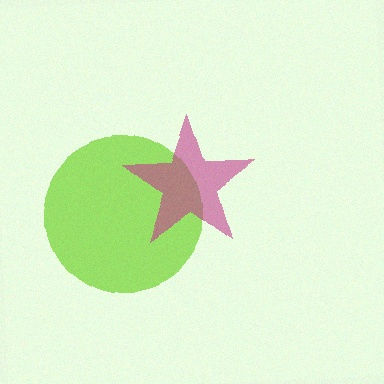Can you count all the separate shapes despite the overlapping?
Yes, there are 2 separate shapes.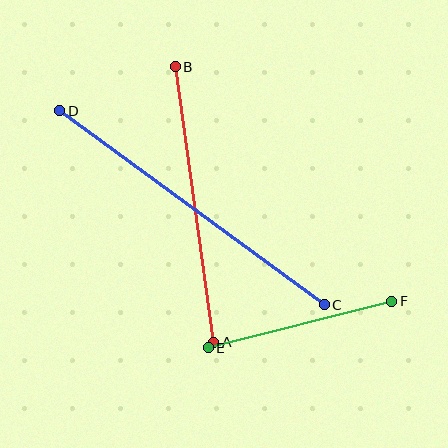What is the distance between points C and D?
The distance is approximately 328 pixels.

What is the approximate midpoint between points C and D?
The midpoint is at approximately (192, 208) pixels.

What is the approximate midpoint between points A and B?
The midpoint is at approximately (195, 204) pixels.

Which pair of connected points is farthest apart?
Points C and D are farthest apart.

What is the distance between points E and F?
The distance is approximately 189 pixels.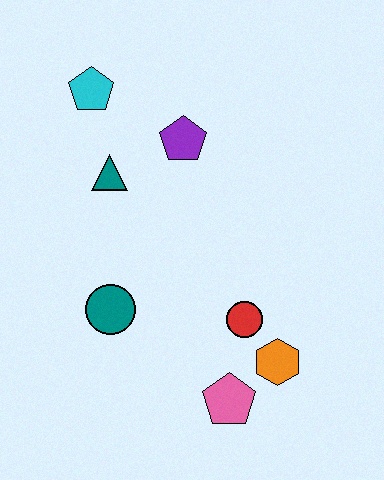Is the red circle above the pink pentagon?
Yes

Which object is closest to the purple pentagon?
The teal triangle is closest to the purple pentagon.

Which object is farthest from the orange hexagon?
The cyan pentagon is farthest from the orange hexagon.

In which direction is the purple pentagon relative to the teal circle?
The purple pentagon is above the teal circle.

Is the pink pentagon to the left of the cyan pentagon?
No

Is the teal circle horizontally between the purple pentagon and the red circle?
No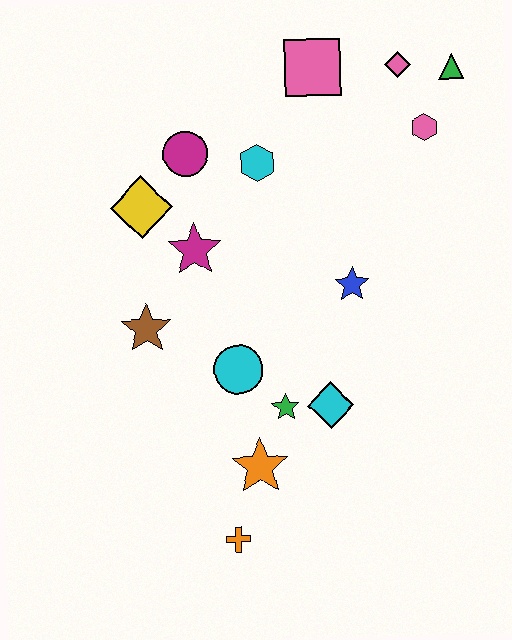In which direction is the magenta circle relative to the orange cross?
The magenta circle is above the orange cross.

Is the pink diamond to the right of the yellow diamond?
Yes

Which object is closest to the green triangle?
The pink diamond is closest to the green triangle.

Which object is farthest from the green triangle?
The orange cross is farthest from the green triangle.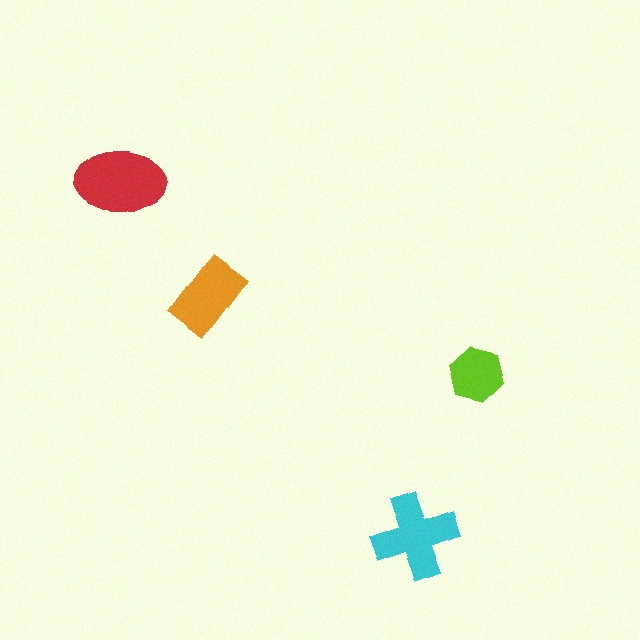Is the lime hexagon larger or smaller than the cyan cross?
Smaller.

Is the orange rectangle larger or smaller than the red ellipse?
Smaller.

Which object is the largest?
The red ellipse.